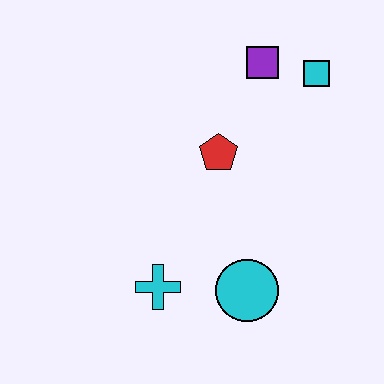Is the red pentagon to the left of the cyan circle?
Yes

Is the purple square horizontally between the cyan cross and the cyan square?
Yes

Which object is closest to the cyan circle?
The cyan cross is closest to the cyan circle.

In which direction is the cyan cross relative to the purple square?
The cyan cross is below the purple square.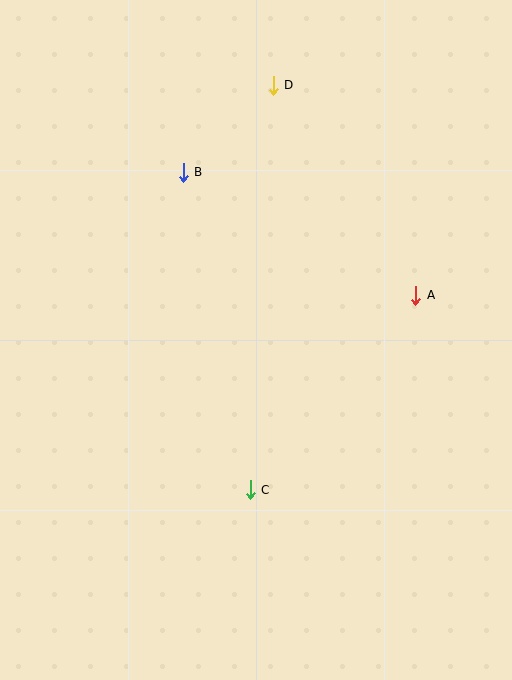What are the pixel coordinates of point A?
Point A is at (416, 295).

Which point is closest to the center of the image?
Point C at (250, 490) is closest to the center.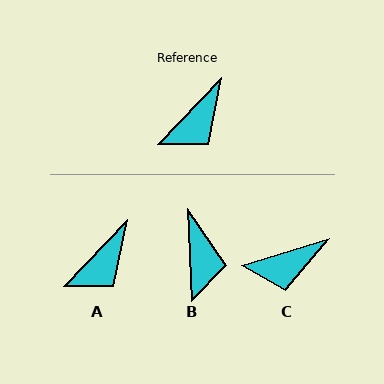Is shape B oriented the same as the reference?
No, it is off by about 46 degrees.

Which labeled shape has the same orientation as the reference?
A.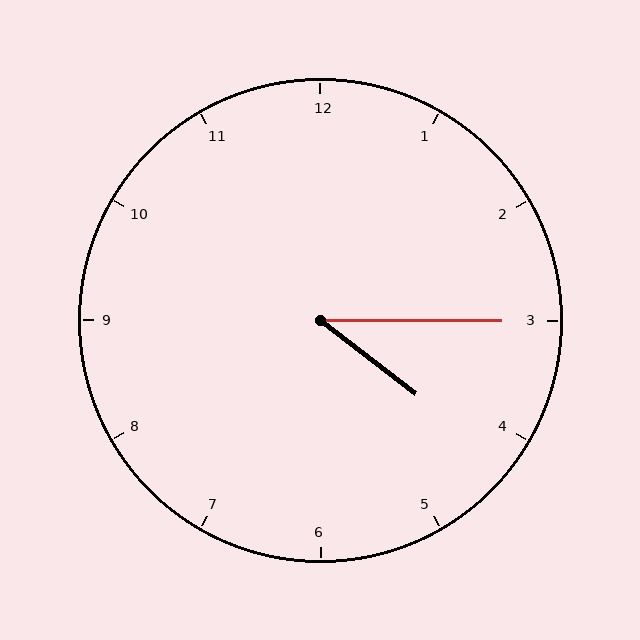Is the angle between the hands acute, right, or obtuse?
It is acute.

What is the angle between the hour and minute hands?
Approximately 38 degrees.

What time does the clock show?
4:15.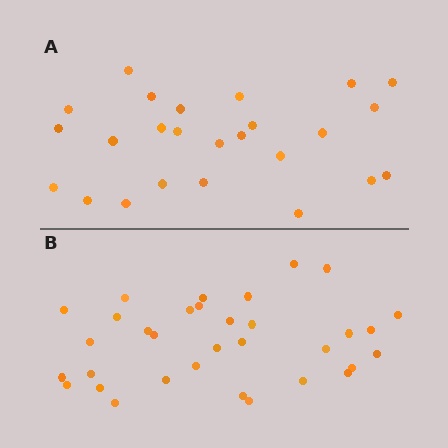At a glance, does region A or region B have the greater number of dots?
Region B (the bottom region) has more dots.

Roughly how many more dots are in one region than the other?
Region B has roughly 8 or so more dots than region A.